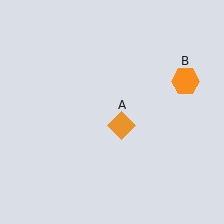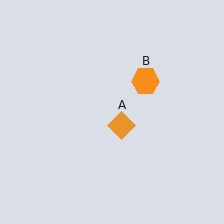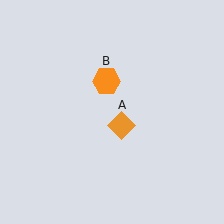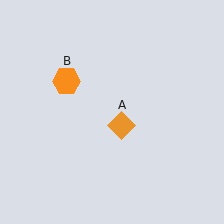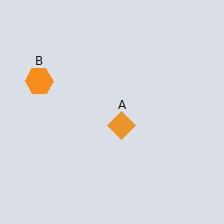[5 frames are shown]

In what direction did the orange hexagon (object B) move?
The orange hexagon (object B) moved left.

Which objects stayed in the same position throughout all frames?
Orange diamond (object A) remained stationary.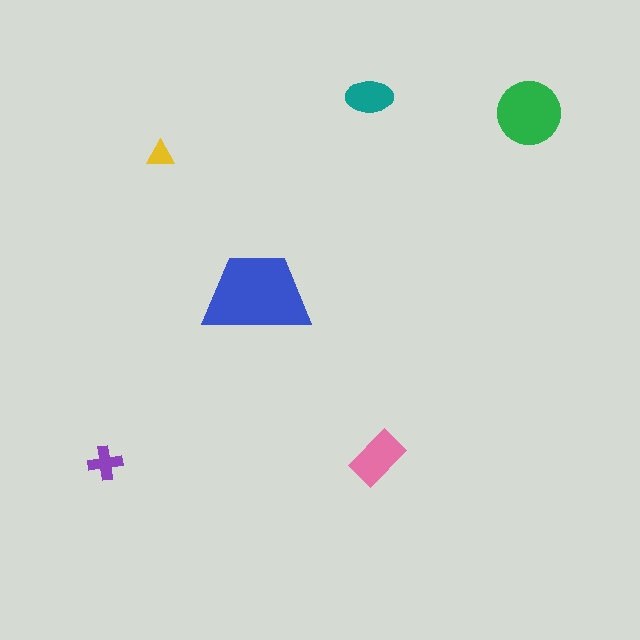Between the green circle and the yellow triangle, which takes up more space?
The green circle.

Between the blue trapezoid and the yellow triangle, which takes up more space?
The blue trapezoid.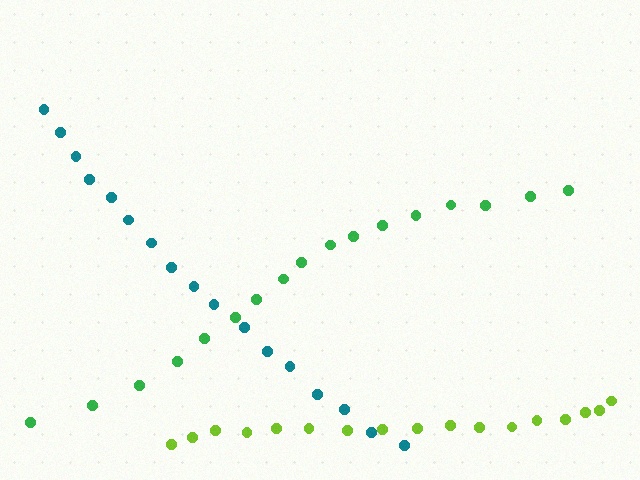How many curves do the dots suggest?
There are 3 distinct paths.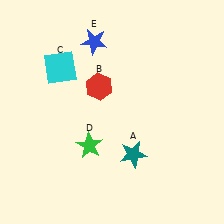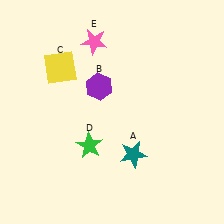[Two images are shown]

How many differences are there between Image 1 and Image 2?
There are 3 differences between the two images.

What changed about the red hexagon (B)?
In Image 1, B is red. In Image 2, it changed to purple.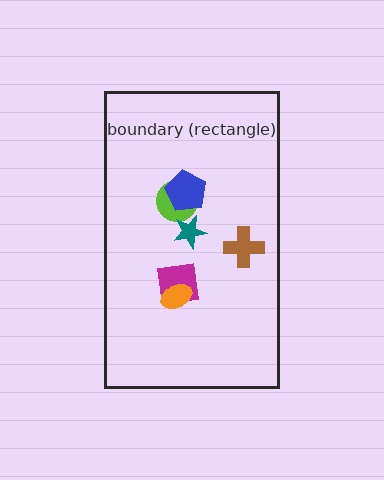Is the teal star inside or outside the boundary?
Inside.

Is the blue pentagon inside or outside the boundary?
Inside.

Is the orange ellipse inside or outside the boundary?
Inside.